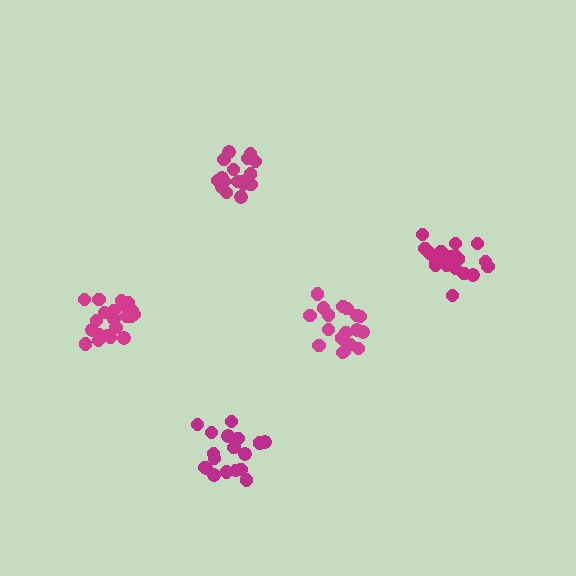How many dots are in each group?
Group 1: 21 dots, Group 2: 18 dots, Group 3: 19 dots, Group 4: 18 dots, Group 5: 21 dots (97 total).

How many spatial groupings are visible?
There are 5 spatial groupings.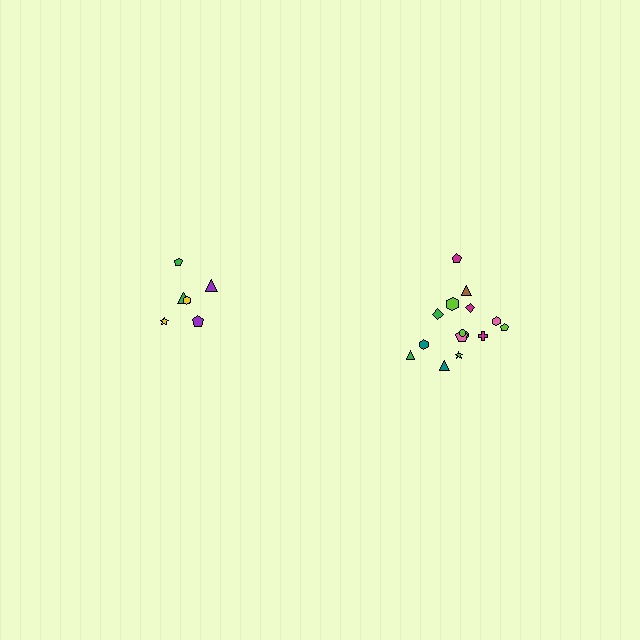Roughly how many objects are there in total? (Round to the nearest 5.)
Roughly 20 objects in total.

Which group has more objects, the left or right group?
The right group.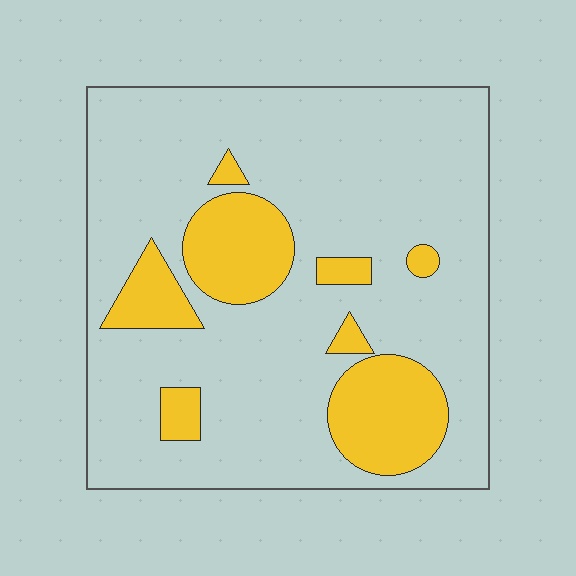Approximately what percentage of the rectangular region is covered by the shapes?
Approximately 20%.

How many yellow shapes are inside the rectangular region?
8.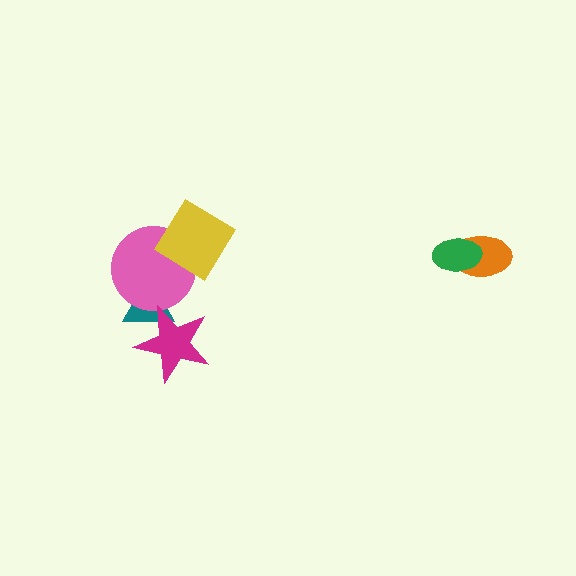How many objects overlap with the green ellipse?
1 object overlaps with the green ellipse.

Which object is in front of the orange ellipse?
The green ellipse is in front of the orange ellipse.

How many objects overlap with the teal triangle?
2 objects overlap with the teal triangle.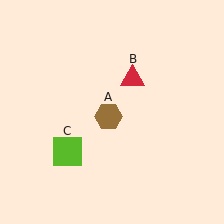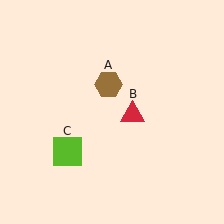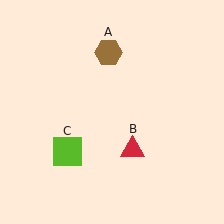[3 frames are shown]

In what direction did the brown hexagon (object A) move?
The brown hexagon (object A) moved up.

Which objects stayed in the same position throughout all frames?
Lime square (object C) remained stationary.